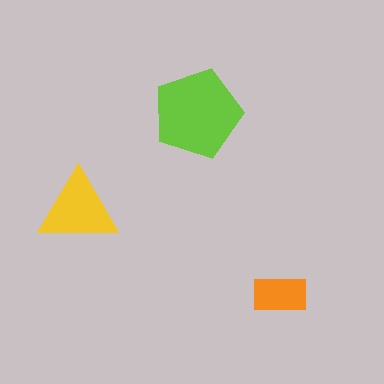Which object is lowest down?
The orange rectangle is bottommost.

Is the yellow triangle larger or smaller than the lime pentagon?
Smaller.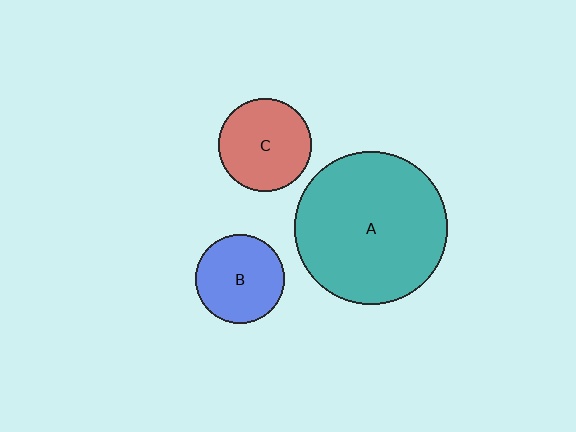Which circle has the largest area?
Circle A (teal).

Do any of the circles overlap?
No, none of the circles overlap.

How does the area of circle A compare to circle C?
Approximately 2.7 times.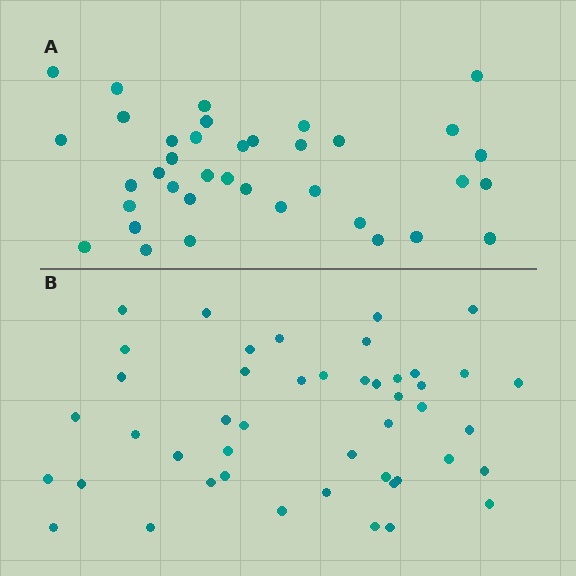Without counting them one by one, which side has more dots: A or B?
Region B (the bottom region) has more dots.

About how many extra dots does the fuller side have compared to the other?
Region B has roughly 8 or so more dots than region A.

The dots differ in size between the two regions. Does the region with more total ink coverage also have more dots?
No. Region A has more total ink coverage because its dots are larger, but region B actually contains more individual dots. Total area can be misleading — the number of items is what matters here.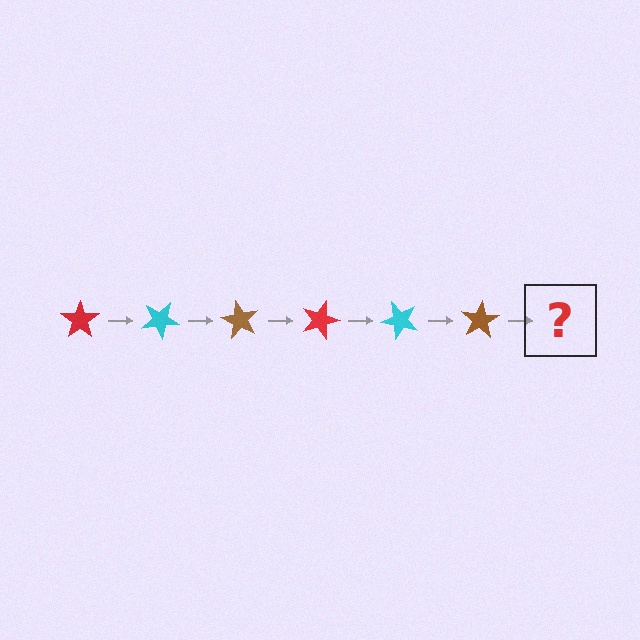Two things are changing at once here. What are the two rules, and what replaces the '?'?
The two rules are that it rotates 30 degrees each step and the color cycles through red, cyan, and brown. The '?' should be a red star, rotated 180 degrees from the start.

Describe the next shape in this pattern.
It should be a red star, rotated 180 degrees from the start.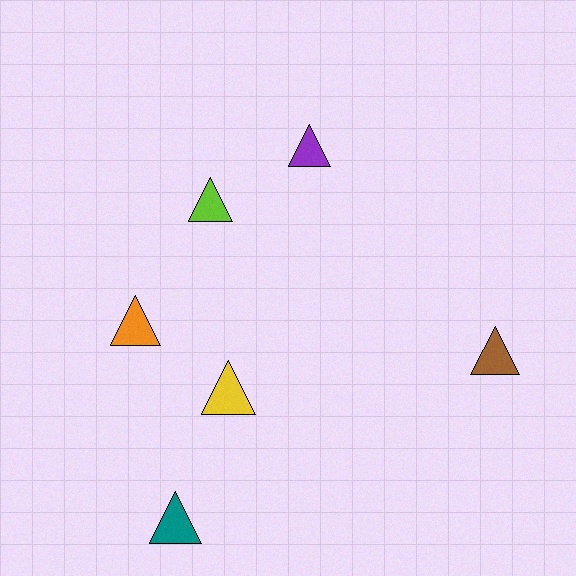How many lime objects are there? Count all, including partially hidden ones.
There is 1 lime object.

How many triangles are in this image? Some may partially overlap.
There are 6 triangles.